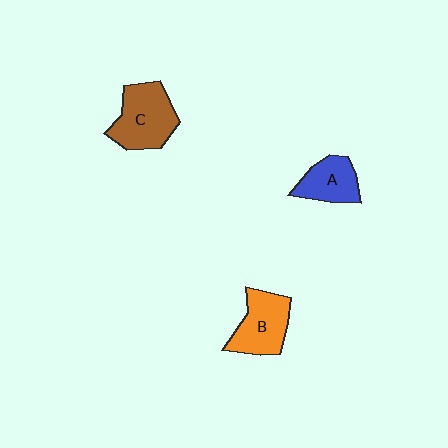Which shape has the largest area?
Shape C (brown).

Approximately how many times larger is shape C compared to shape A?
Approximately 1.5 times.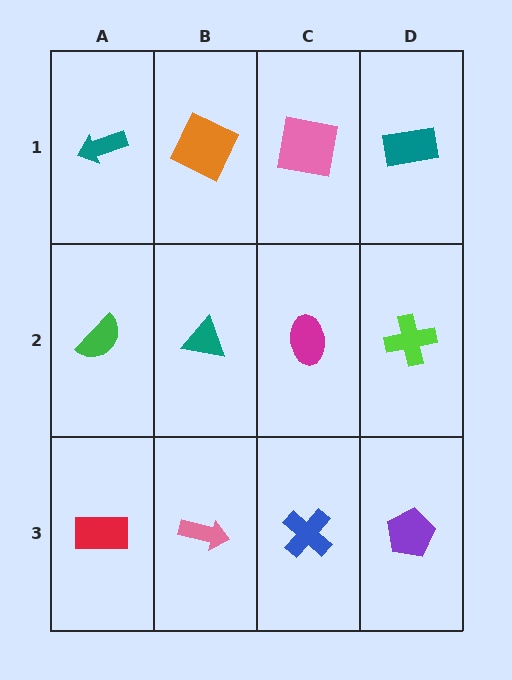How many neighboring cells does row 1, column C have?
3.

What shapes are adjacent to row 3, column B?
A teal triangle (row 2, column B), a red rectangle (row 3, column A), a blue cross (row 3, column C).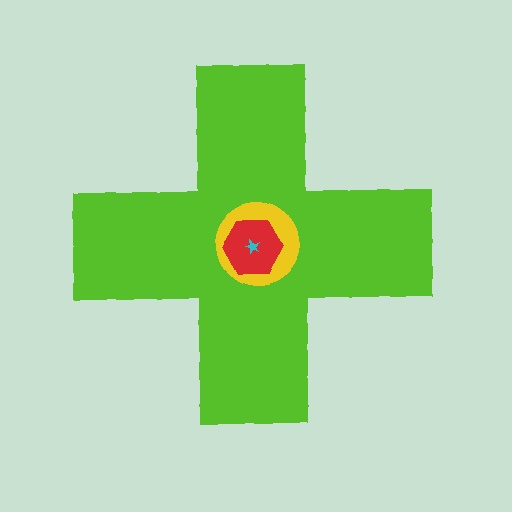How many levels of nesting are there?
4.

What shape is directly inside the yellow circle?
The red hexagon.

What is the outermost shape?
The lime cross.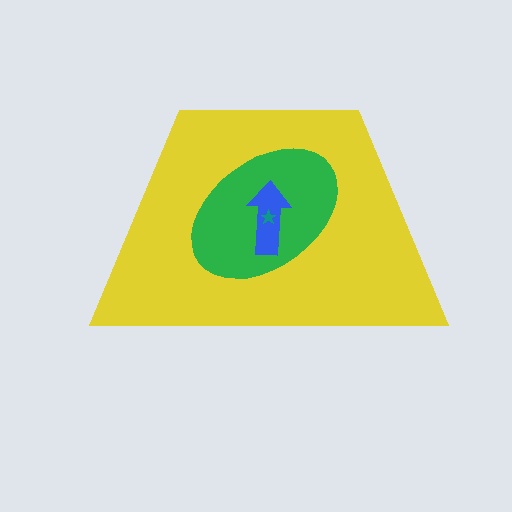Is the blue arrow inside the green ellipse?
Yes.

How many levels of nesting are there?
4.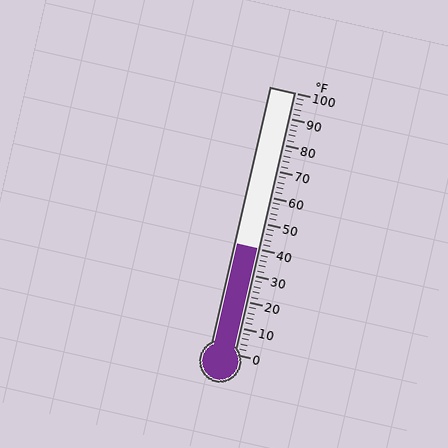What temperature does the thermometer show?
The thermometer shows approximately 40°F.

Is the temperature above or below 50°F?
The temperature is below 50°F.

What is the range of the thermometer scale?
The thermometer scale ranges from 0°F to 100°F.